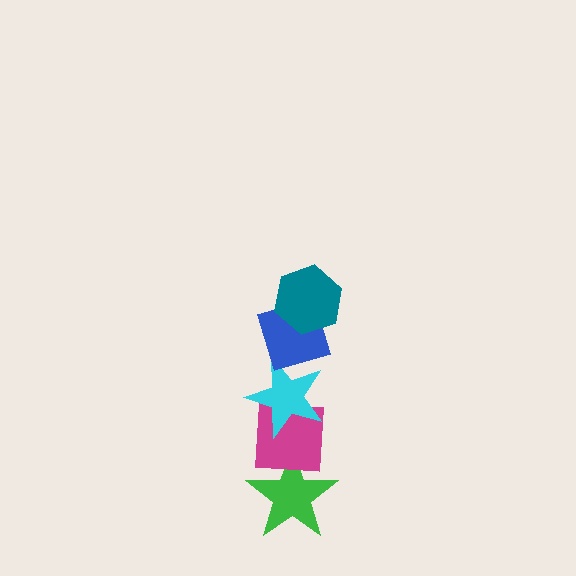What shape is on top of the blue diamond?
The teal hexagon is on top of the blue diamond.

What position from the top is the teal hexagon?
The teal hexagon is 1st from the top.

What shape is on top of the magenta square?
The cyan star is on top of the magenta square.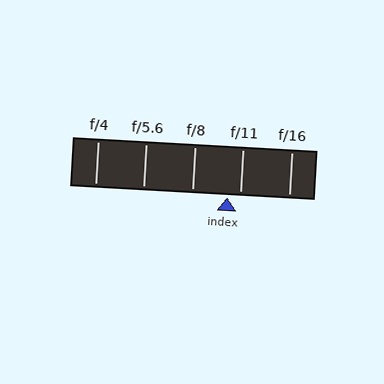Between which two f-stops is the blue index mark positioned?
The index mark is between f/8 and f/11.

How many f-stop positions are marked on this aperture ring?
There are 5 f-stop positions marked.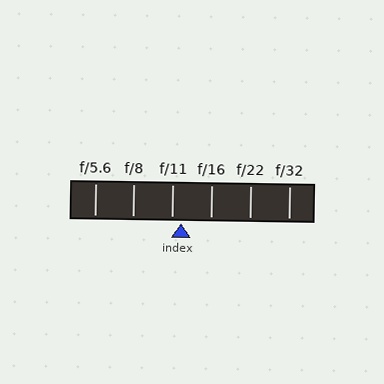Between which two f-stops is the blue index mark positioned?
The index mark is between f/11 and f/16.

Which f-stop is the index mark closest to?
The index mark is closest to f/11.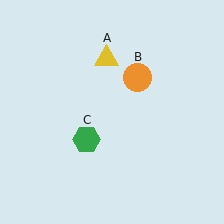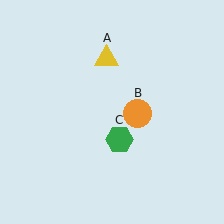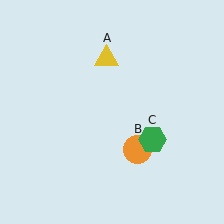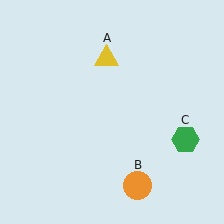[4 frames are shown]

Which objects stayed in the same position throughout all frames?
Yellow triangle (object A) remained stationary.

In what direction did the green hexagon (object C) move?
The green hexagon (object C) moved right.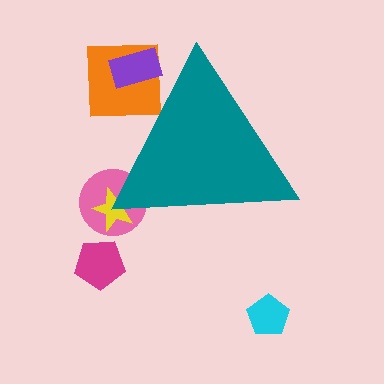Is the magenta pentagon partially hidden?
No, the magenta pentagon is fully visible.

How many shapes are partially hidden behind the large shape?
4 shapes are partially hidden.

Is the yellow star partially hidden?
Yes, the yellow star is partially hidden behind the teal triangle.